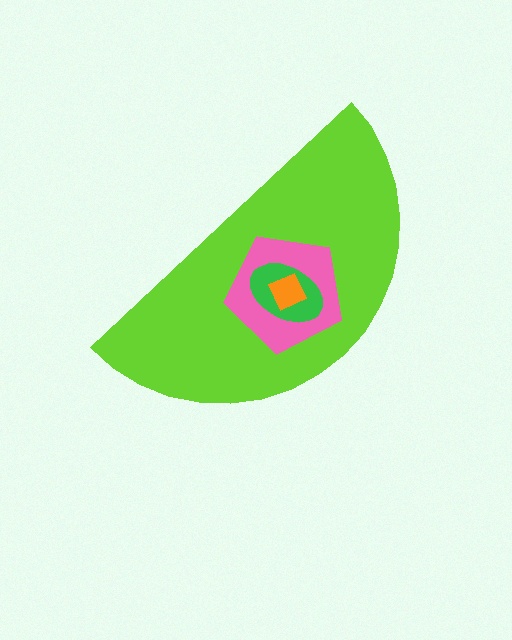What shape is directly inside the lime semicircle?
The pink pentagon.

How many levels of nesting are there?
4.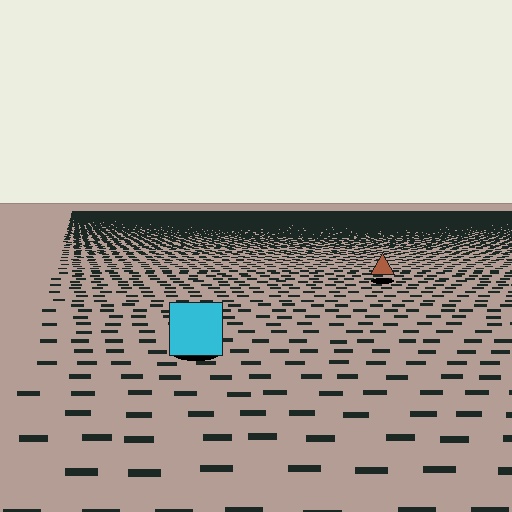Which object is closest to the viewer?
The cyan square is closest. The texture marks near it are larger and more spread out.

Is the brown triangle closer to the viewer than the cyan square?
No. The cyan square is closer — you can tell from the texture gradient: the ground texture is coarser near it.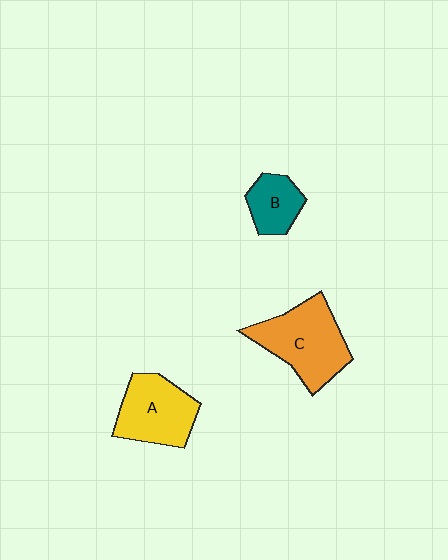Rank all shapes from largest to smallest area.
From largest to smallest: C (orange), A (yellow), B (teal).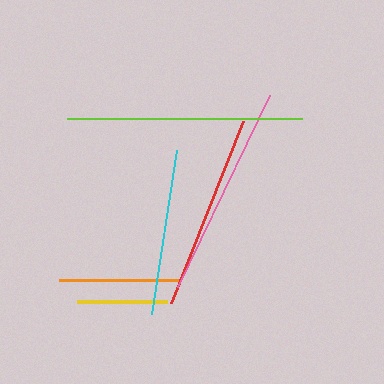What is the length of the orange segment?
The orange segment is approximately 119 pixels long.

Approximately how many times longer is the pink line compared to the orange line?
The pink line is approximately 1.8 times the length of the orange line.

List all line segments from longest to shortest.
From longest to shortest: lime, pink, red, cyan, orange, yellow.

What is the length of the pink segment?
The pink segment is approximately 214 pixels long.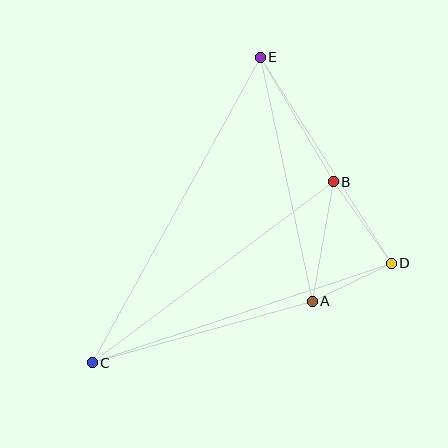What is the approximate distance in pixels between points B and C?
The distance between B and C is approximately 301 pixels.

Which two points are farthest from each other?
Points C and E are farthest from each other.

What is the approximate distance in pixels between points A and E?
The distance between A and E is approximately 249 pixels.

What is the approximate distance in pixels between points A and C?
The distance between A and C is approximately 228 pixels.